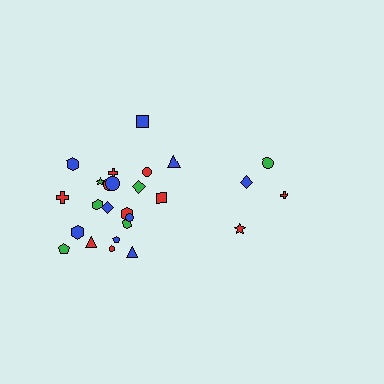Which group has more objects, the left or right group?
The left group.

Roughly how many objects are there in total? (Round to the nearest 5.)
Roughly 25 objects in total.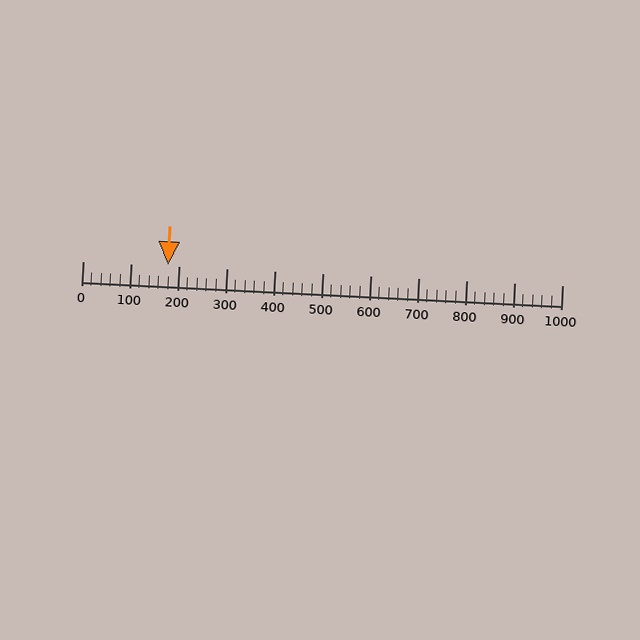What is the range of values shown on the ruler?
The ruler shows values from 0 to 1000.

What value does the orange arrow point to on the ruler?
The orange arrow points to approximately 178.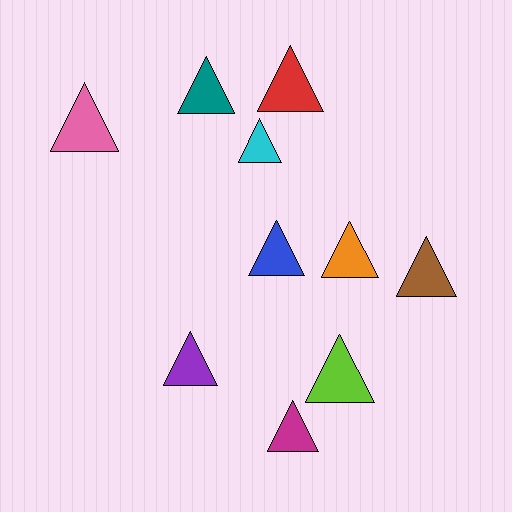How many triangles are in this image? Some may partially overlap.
There are 10 triangles.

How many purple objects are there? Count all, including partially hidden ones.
There is 1 purple object.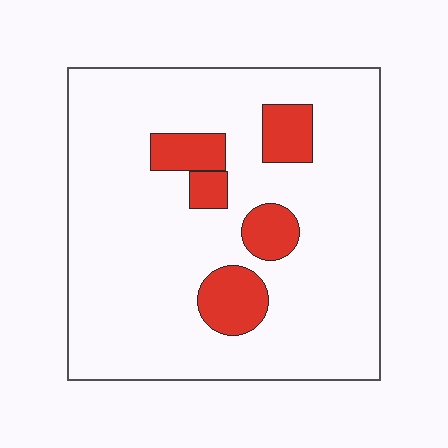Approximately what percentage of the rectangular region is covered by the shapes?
Approximately 15%.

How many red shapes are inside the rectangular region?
5.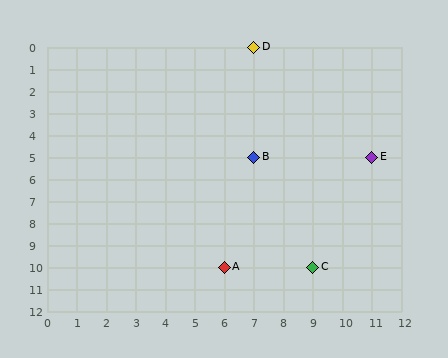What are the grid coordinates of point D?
Point D is at grid coordinates (7, 0).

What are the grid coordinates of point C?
Point C is at grid coordinates (9, 10).